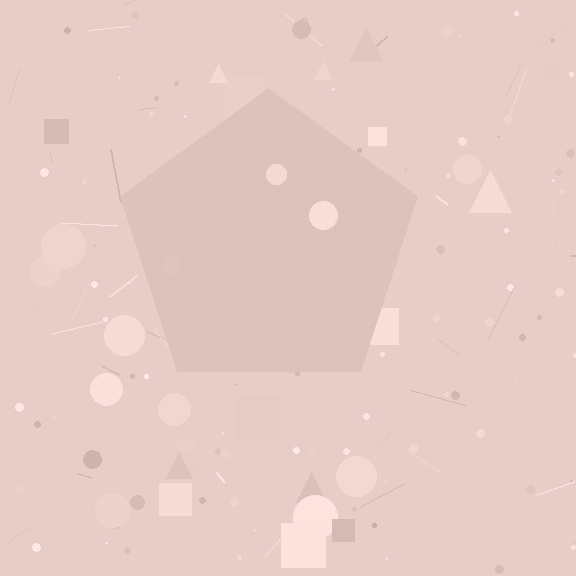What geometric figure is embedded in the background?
A pentagon is embedded in the background.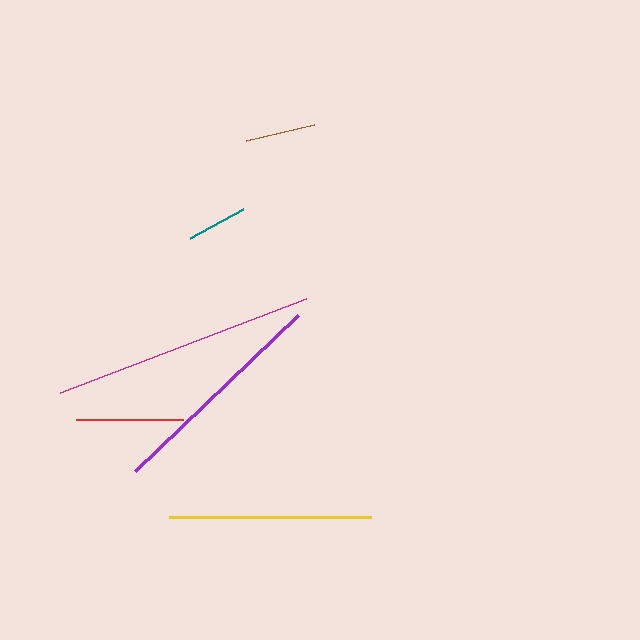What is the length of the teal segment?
The teal segment is approximately 61 pixels long.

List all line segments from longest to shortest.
From longest to shortest: magenta, purple, yellow, red, brown, teal.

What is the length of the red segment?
The red segment is approximately 107 pixels long.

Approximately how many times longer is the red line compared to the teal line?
The red line is approximately 1.8 times the length of the teal line.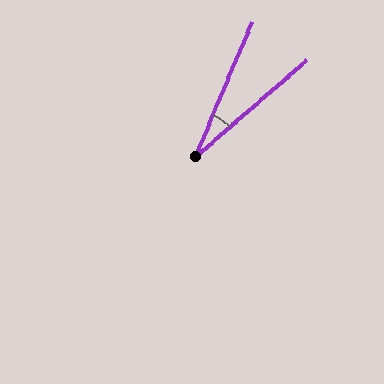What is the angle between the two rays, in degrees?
Approximately 26 degrees.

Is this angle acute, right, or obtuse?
It is acute.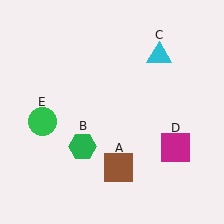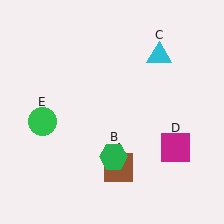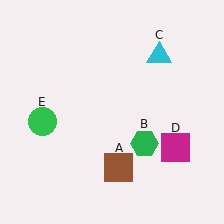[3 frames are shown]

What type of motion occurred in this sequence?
The green hexagon (object B) rotated counterclockwise around the center of the scene.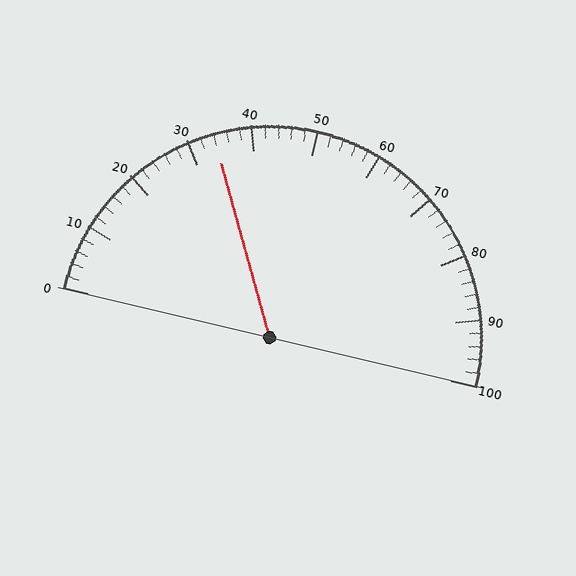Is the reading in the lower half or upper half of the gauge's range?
The reading is in the lower half of the range (0 to 100).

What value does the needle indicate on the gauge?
The needle indicates approximately 34.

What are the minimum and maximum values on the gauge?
The gauge ranges from 0 to 100.